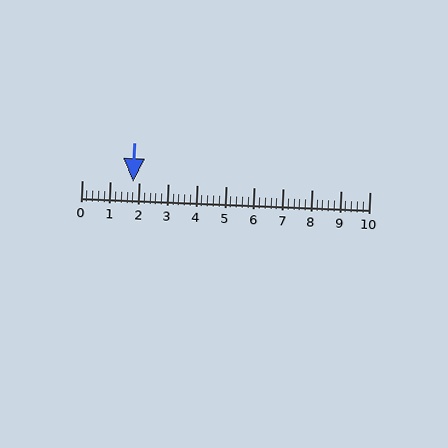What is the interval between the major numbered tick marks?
The major tick marks are spaced 1 units apart.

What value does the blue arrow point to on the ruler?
The blue arrow points to approximately 1.8.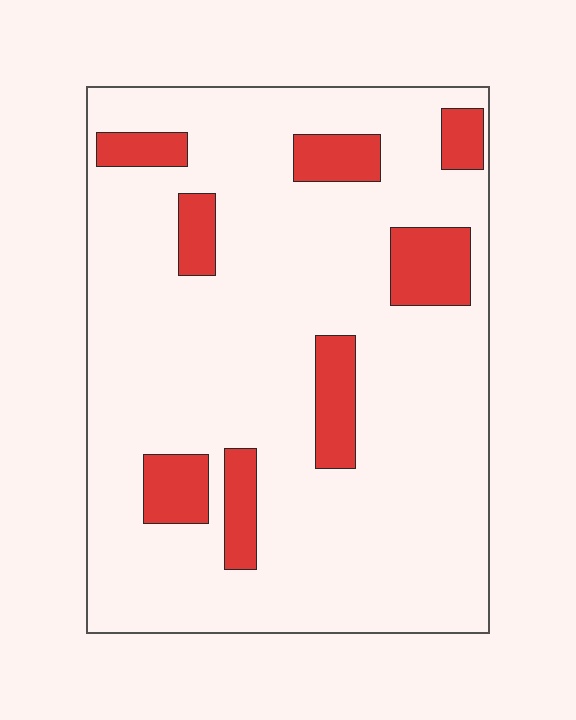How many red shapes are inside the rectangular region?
8.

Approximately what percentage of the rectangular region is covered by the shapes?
Approximately 15%.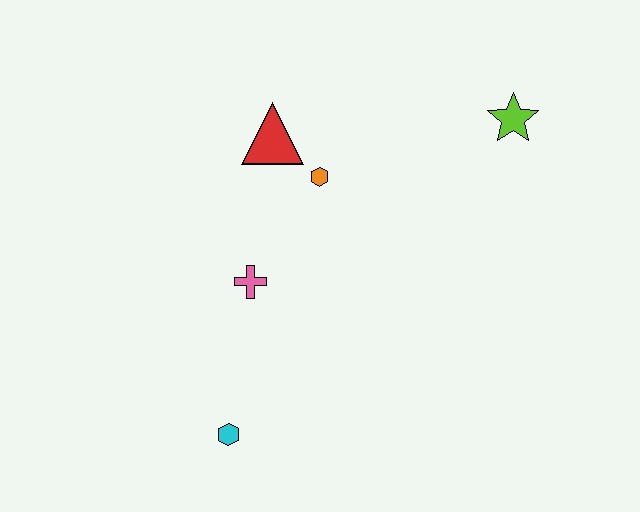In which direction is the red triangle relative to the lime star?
The red triangle is to the left of the lime star.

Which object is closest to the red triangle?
The orange hexagon is closest to the red triangle.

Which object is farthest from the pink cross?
The lime star is farthest from the pink cross.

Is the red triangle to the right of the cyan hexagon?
Yes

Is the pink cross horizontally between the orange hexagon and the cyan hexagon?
Yes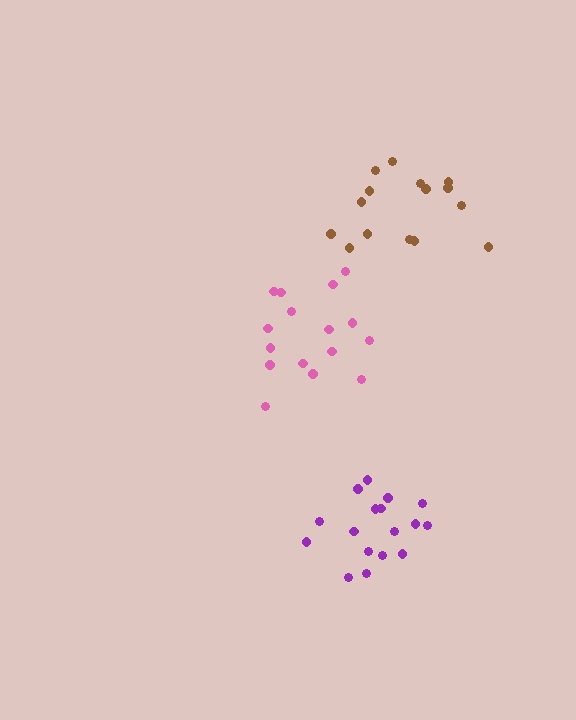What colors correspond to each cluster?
The clusters are colored: purple, brown, pink.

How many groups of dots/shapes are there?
There are 3 groups.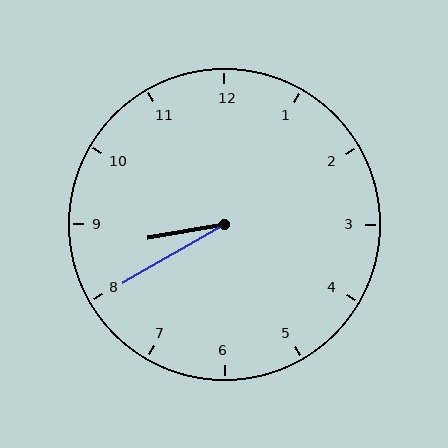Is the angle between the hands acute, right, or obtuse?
It is acute.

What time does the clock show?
8:40.